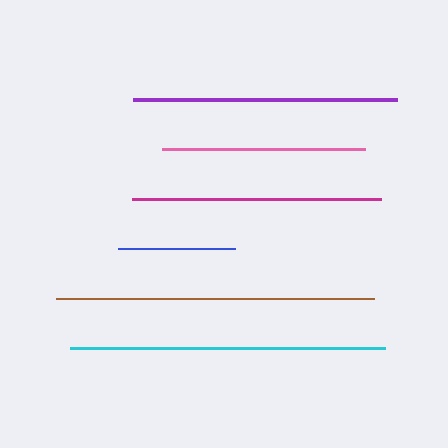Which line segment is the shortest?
The blue line is the shortest at approximately 117 pixels.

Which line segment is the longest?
The brown line is the longest at approximately 318 pixels.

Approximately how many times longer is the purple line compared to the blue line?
The purple line is approximately 2.3 times the length of the blue line.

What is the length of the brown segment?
The brown segment is approximately 318 pixels long.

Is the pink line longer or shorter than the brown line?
The brown line is longer than the pink line.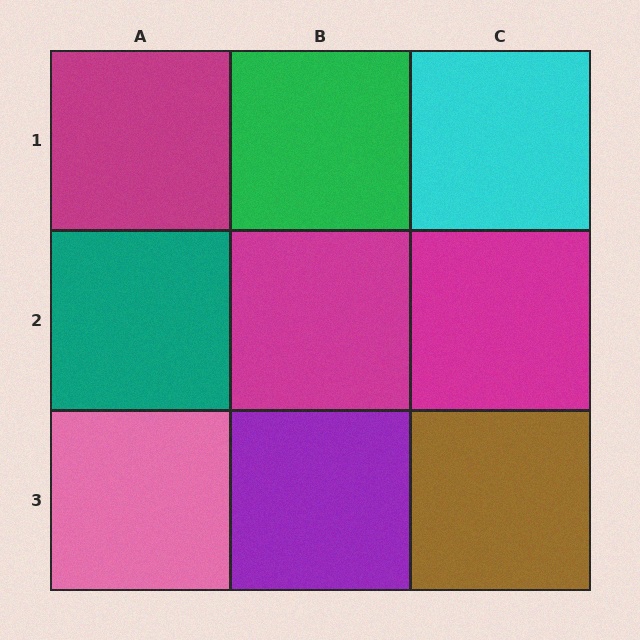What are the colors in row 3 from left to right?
Pink, purple, brown.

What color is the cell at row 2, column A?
Teal.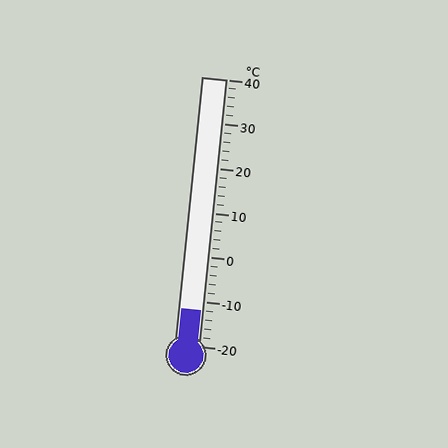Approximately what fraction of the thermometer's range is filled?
The thermometer is filled to approximately 15% of its range.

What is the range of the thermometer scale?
The thermometer scale ranges from -20°C to 40°C.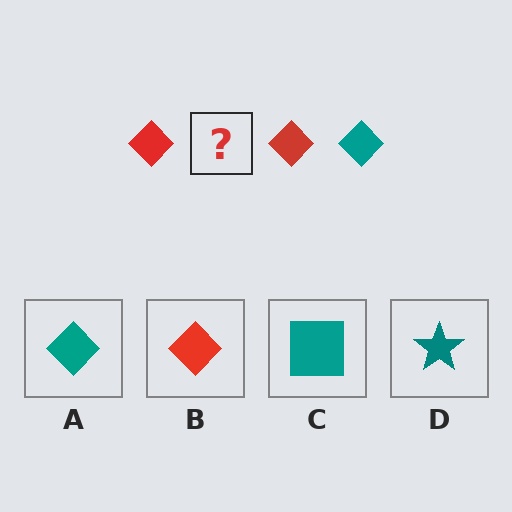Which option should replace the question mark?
Option A.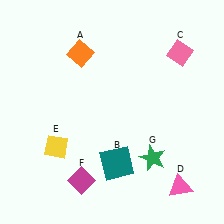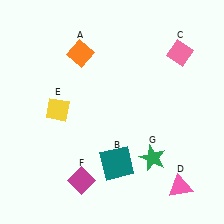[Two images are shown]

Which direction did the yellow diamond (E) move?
The yellow diamond (E) moved up.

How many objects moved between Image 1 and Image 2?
1 object moved between the two images.